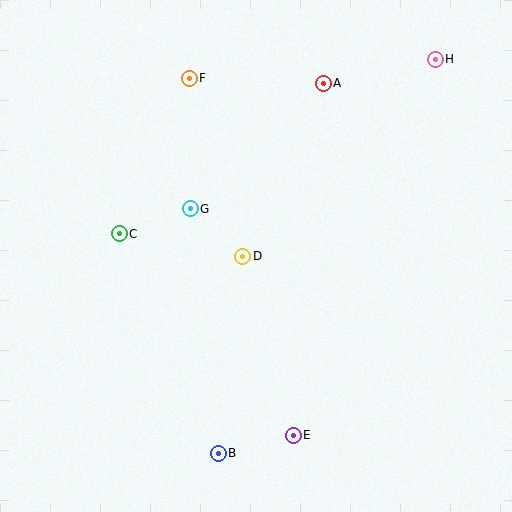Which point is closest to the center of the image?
Point D at (243, 256) is closest to the center.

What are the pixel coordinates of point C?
Point C is at (119, 234).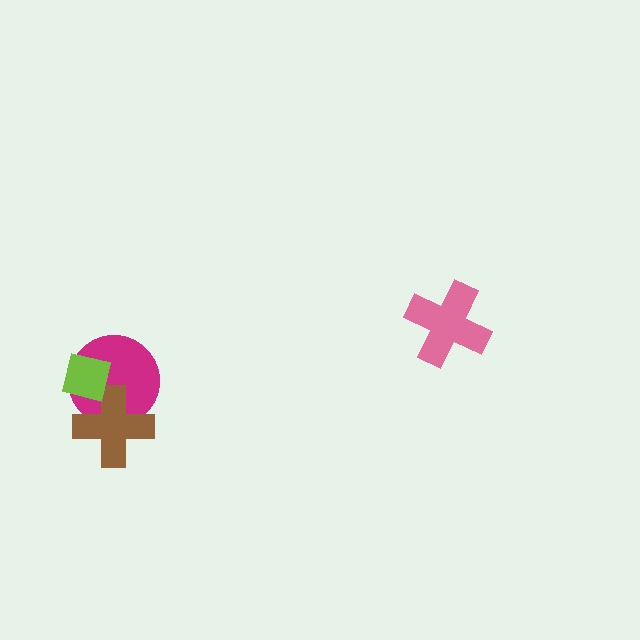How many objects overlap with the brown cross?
2 objects overlap with the brown cross.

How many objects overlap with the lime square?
2 objects overlap with the lime square.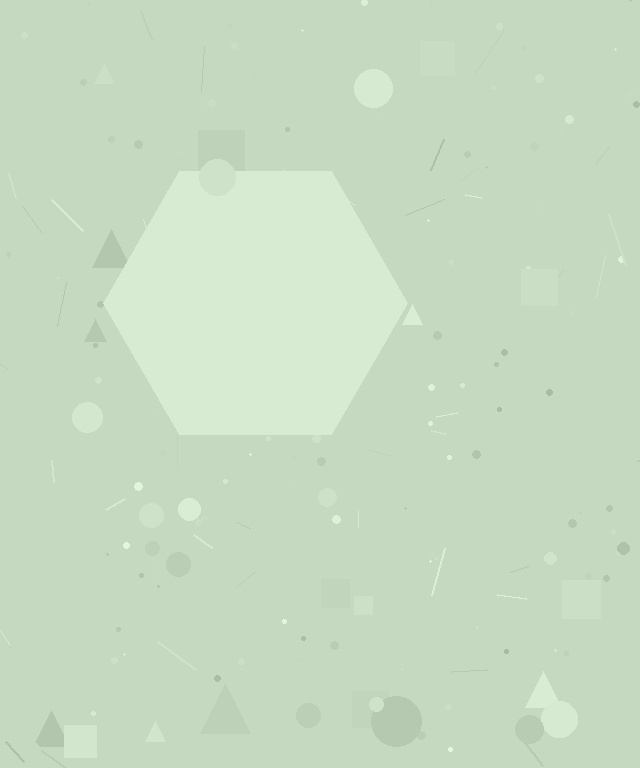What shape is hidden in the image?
A hexagon is hidden in the image.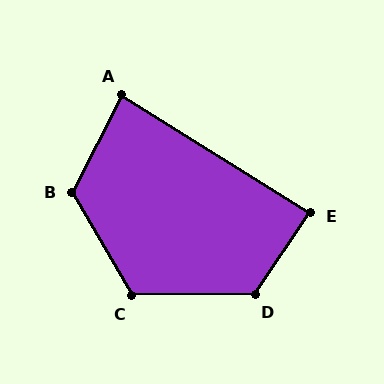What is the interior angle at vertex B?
Approximately 123 degrees (obtuse).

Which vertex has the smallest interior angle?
A, at approximately 85 degrees.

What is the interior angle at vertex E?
Approximately 88 degrees (approximately right).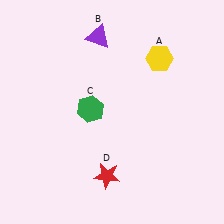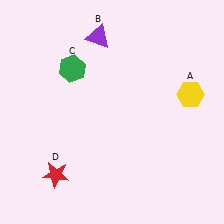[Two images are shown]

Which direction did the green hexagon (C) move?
The green hexagon (C) moved up.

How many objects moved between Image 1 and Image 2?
3 objects moved between the two images.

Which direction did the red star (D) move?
The red star (D) moved left.